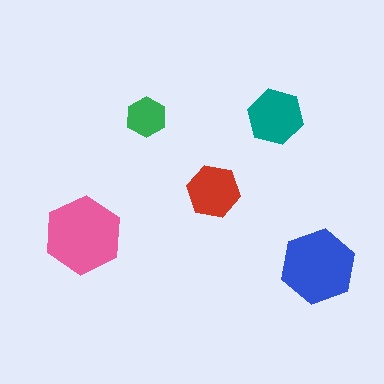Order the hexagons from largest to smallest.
the pink one, the blue one, the teal one, the red one, the green one.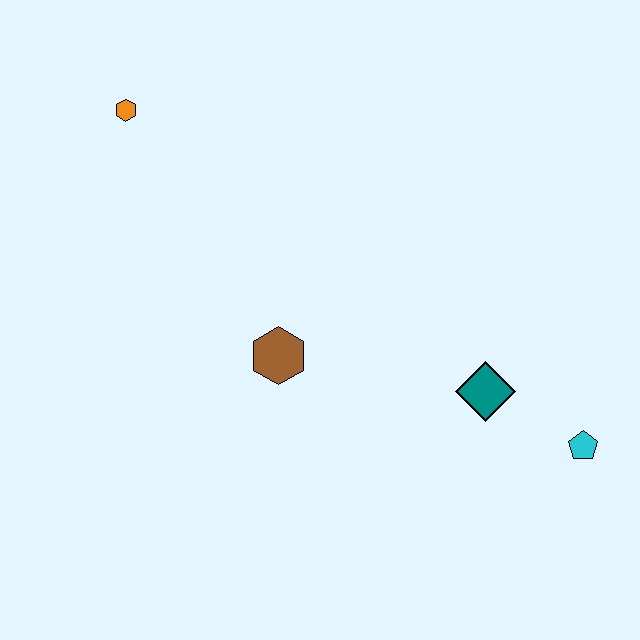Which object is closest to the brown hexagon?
The teal diamond is closest to the brown hexagon.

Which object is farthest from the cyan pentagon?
The orange hexagon is farthest from the cyan pentagon.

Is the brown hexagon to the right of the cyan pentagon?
No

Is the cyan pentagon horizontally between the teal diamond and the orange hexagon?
No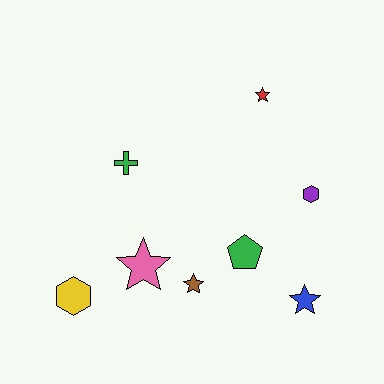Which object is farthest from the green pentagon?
The yellow hexagon is farthest from the green pentagon.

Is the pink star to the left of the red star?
Yes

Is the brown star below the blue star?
No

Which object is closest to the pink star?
The brown star is closest to the pink star.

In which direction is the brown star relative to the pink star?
The brown star is to the right of the pink star.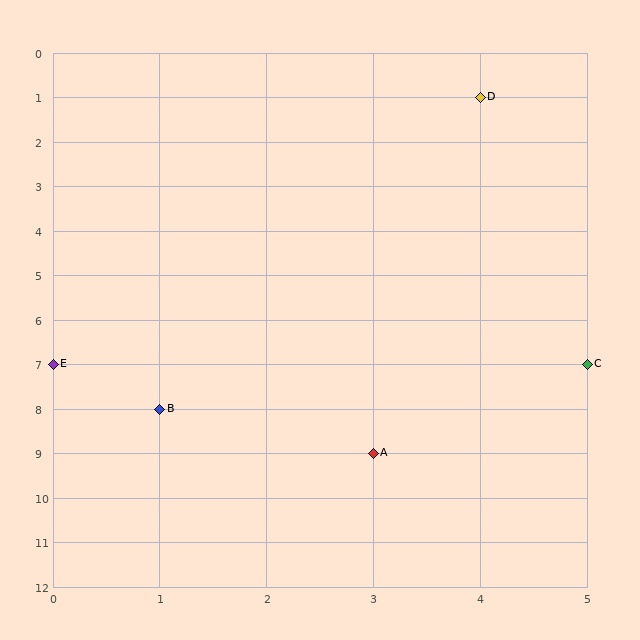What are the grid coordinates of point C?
Point C is at grid coordinates (5, 7).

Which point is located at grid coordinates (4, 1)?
Point D is at (4, 1).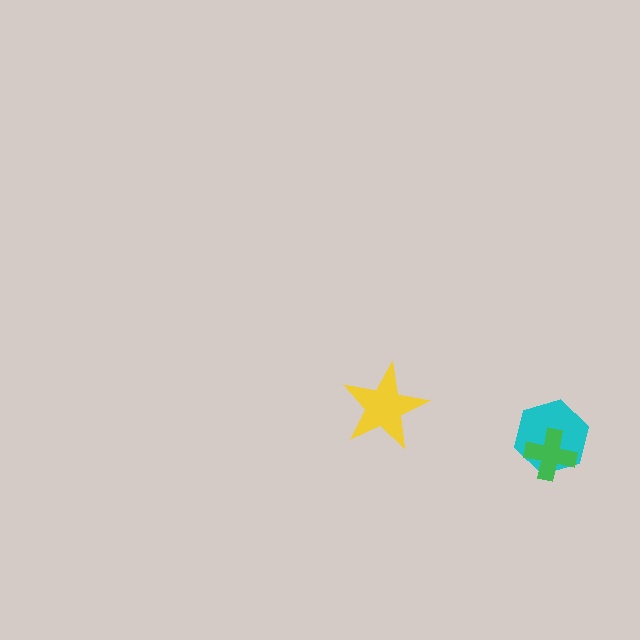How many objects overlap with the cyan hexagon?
1 object overlaps with the cyan hexagon.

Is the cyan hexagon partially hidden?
Yes, it is partially covered by another shape.